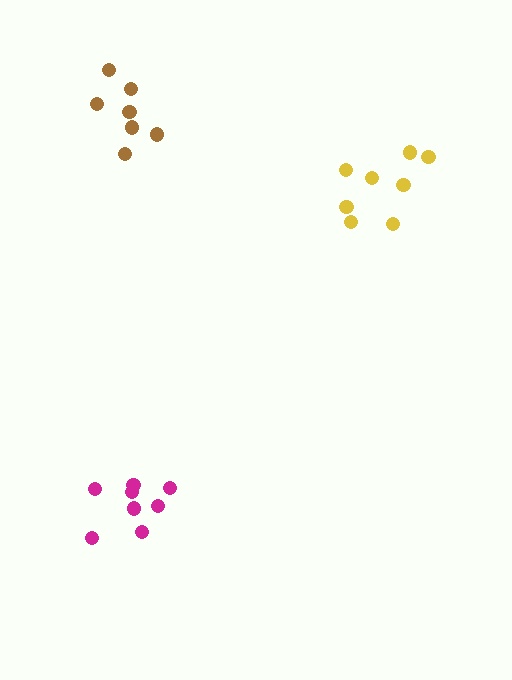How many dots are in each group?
Group 1: 7 dots, Group 2: 8 dots, Group 3: 8 dots (23 total).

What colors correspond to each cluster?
The clusters are colored: brown, yellow, magenta.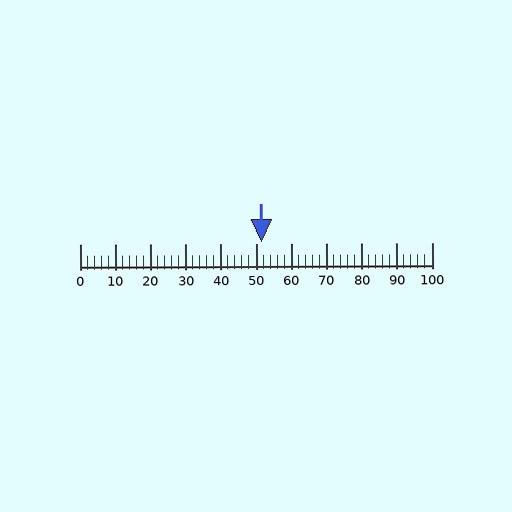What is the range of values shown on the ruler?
The ruler shows values from 0 to 100.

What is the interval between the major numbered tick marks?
The major tick marks are spaced 10 units apart.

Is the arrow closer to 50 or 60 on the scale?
The arrow is closer to 50.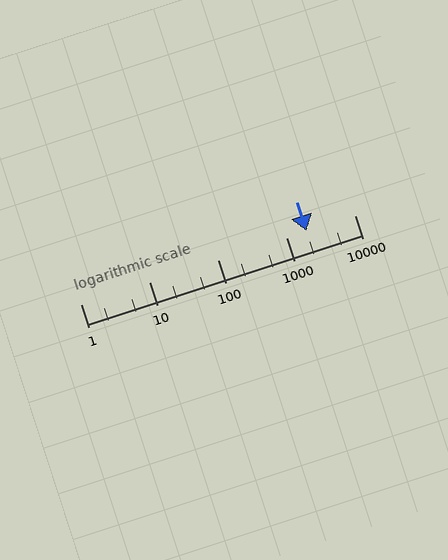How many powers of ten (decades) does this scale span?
The scale spans 4 decades, from 1 to 10000.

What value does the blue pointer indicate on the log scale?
The pointer indicates approximately 2000.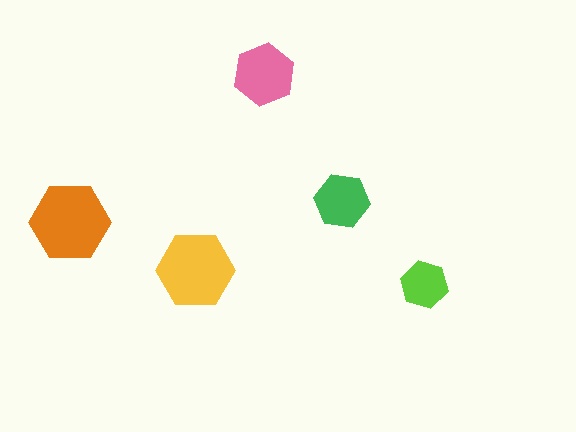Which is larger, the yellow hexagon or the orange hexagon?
The orange one.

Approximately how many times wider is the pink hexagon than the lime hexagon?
About 1.5 times wider.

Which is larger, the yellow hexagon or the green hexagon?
The yellow one.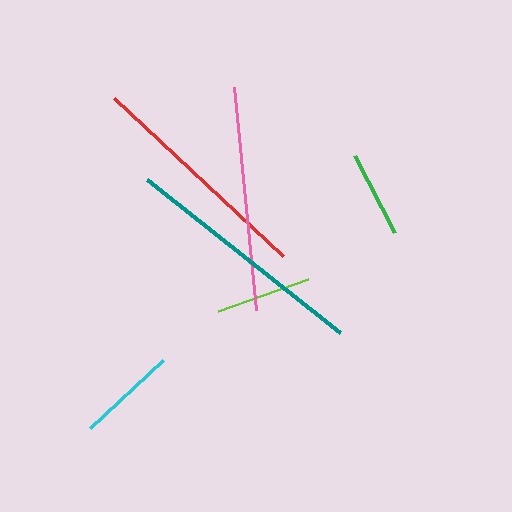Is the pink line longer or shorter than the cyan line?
The pink line is longer than the cyan line.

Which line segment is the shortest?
The green line is the shortest at approximately 87 pixels.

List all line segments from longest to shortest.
From longest to shortest: teal, red, pink, cyan, lime, green.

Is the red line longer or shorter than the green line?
The red line is longer than the green line.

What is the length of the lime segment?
The lime segment is approximately 95 pixels long.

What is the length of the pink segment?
The pink segment is approximately 224 pixels long.